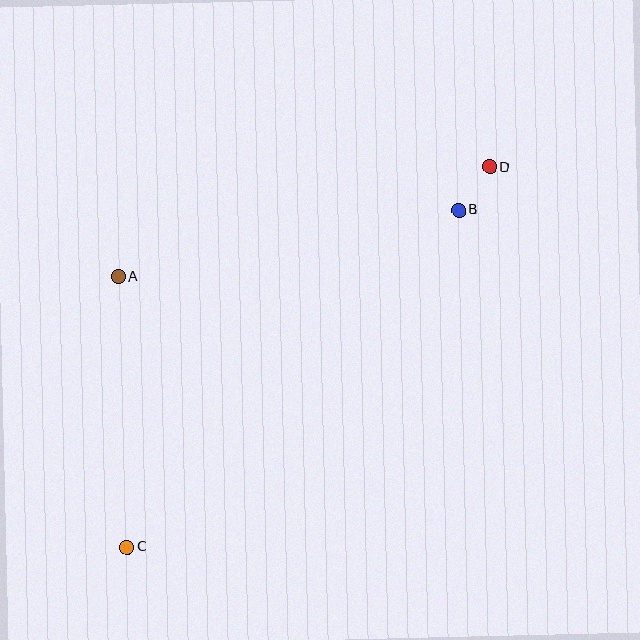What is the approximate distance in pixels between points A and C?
The distance between A and C is approximately 271 pixels.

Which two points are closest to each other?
Points B and D are closest to each other.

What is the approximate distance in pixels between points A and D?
The distance between A and D is approximately 387 pixels.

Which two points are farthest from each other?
Points C and D are farthest from each other.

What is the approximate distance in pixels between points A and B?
The distance between A and B is approximately 347 pixels.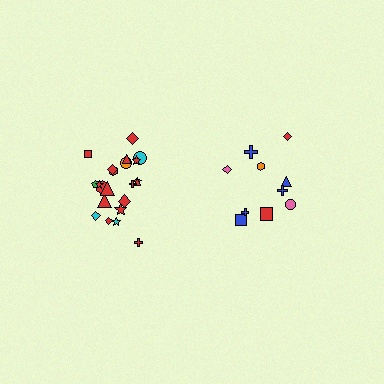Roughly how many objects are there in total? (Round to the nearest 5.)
Roughly 30 objects in total.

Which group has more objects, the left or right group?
The left group.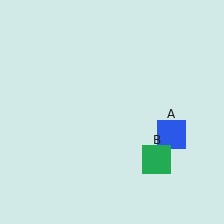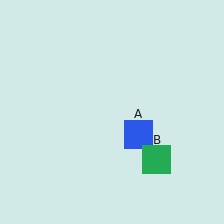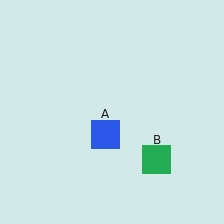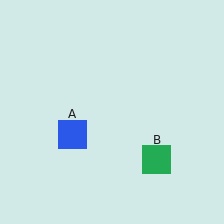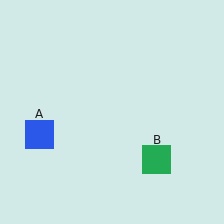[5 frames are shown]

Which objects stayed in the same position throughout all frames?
Green square (object B) remained stationary.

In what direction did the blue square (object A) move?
The blue square (object A) moved left.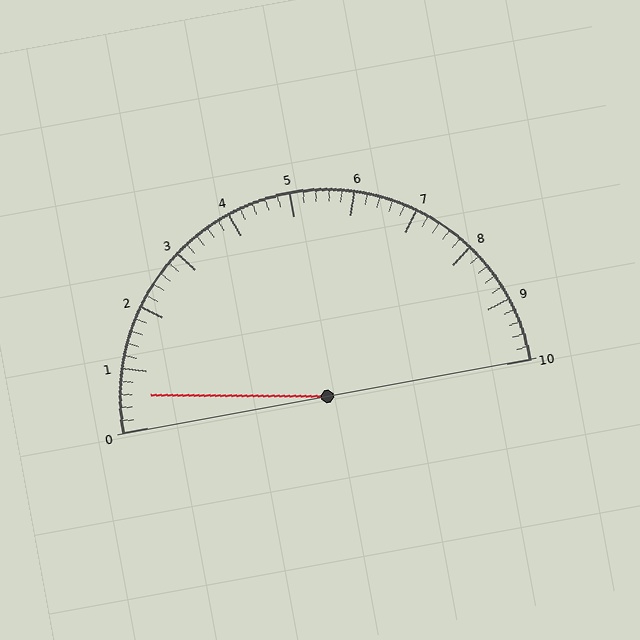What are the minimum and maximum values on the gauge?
The gauge ranges from 0 to 10.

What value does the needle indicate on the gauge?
The needle indicates approximately 0.6.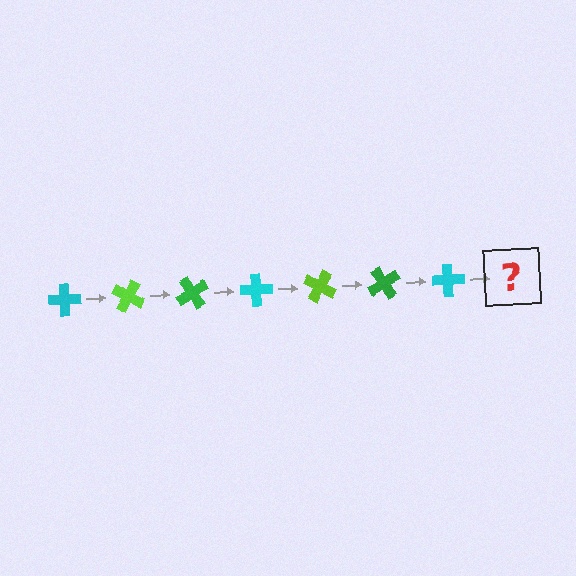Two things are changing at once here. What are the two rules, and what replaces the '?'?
The two rules are that it rotates 30 degrees each step and the color cycles through cyan, lime, and green. The '?' should be a lime cross, rotated 210 degrees from the start.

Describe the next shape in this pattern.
It should be a lime cross, rotated 210 degrees from the start.